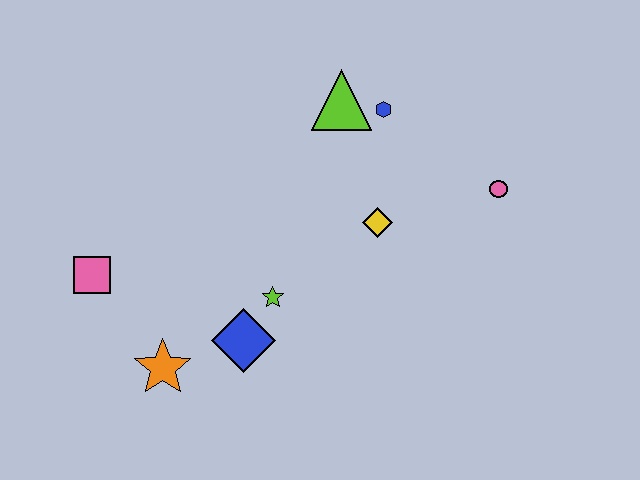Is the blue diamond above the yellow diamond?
No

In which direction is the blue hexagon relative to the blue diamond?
The blue hexagon is above the blue diamond.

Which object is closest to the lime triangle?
The blue hexagon is closest to the lime triangle.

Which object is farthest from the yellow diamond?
The pink square is farthest from the yellow diamond.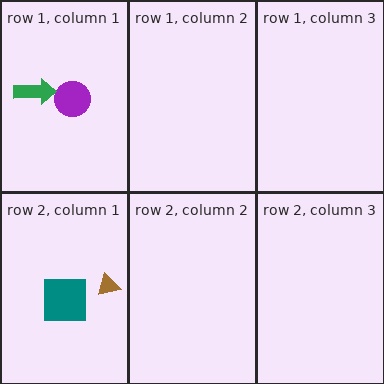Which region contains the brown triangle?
The row 2, column 1 region.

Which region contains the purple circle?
The row 1, column 1 region.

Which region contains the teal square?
The row 2, column 1 region.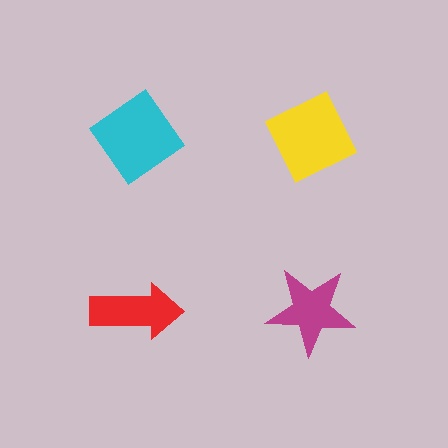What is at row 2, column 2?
A magenta star.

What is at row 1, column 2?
A yellow diamond.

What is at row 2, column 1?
A red arrow.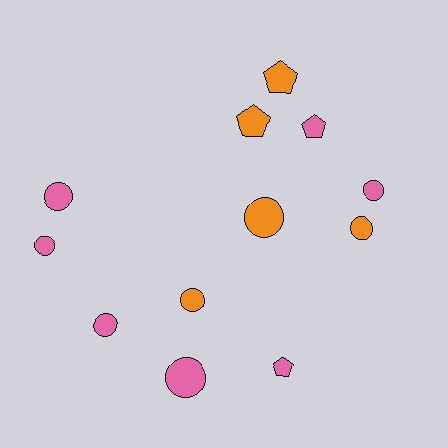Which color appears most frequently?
Pink, with 7 objects.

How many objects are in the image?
There are 12 objects.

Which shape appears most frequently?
Circle, with 8 objects.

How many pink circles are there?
There are 5 pink circles.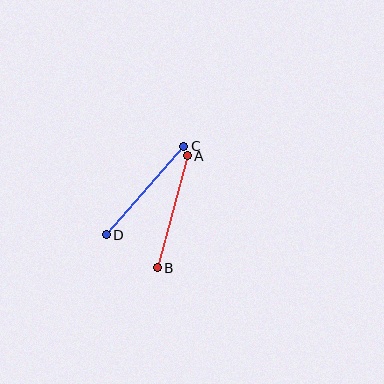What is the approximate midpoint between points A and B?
The midpoint is at approximately (172, 212) pixels.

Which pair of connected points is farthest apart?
Points C and D are farthest apart.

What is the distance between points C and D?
The distance is approximately 118 pixels.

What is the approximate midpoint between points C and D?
The midpoint is at approximately (145, 191) pixels.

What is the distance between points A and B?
The distance is approximately 116 pixels.